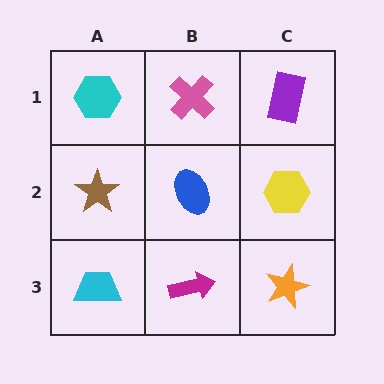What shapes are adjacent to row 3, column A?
A brown star (row 2, column A), a magenta arrow (row 3, column B).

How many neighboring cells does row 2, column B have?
4.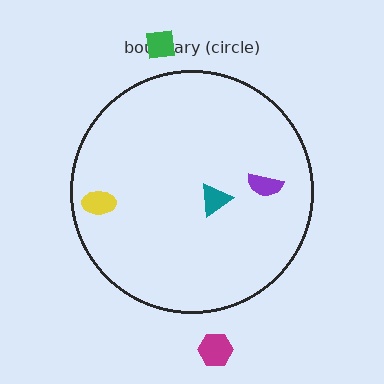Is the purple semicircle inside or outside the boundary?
Inside.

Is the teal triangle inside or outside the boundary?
Inside.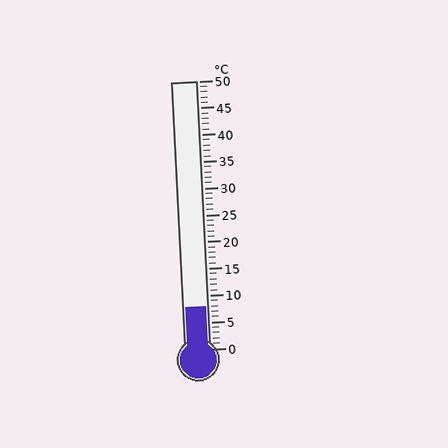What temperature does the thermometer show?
The thermometer shows approximately 8°C.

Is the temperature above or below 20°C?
The temperature is below 20°C.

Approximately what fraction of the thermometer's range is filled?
The thermometer is filled to approximately 15% of its range.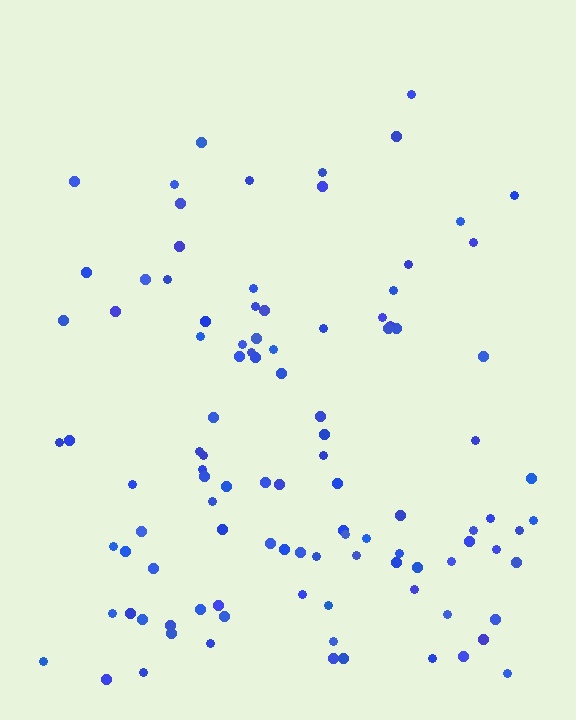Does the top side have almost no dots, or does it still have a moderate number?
Still a moderate number, just noticeably fewer than the bottom.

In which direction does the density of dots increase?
From top to bottom, with the bottom side densest.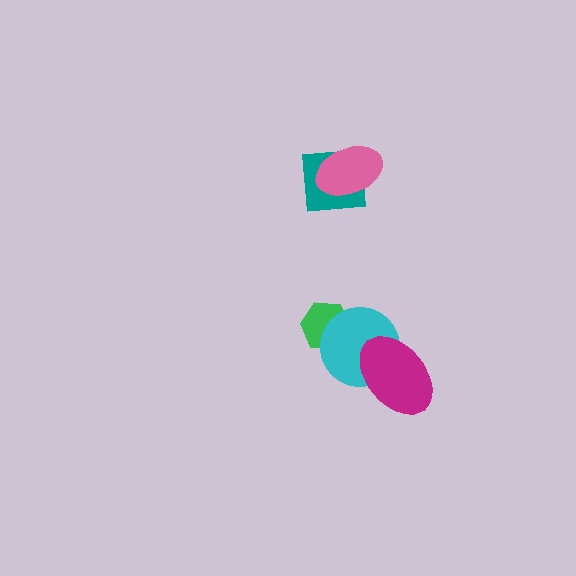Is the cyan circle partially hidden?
Yes, it is partially covered by another shape.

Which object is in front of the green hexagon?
The cyan circle is in front of the green hexagon.